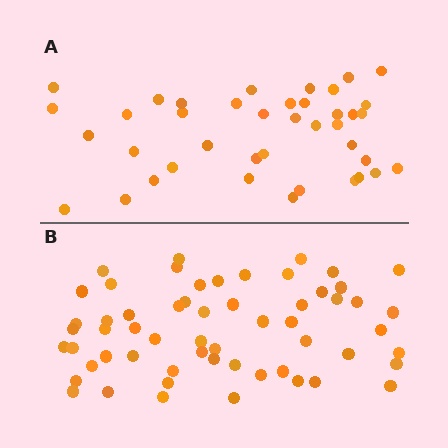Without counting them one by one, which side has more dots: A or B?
Region B (the bottom region) has more dots.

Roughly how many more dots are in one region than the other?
Region B has approximately 20 more dots than region A.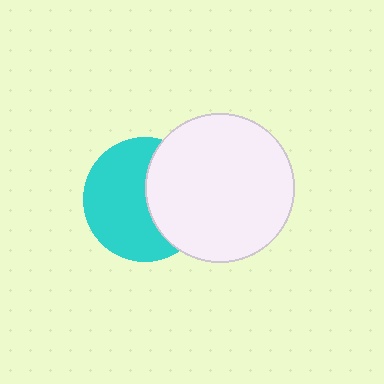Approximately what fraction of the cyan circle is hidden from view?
Roughly 40% of the cyan circle is hidden behind the white circle.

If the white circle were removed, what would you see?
You would see the complete cyan circle.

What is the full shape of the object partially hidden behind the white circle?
The partially hidden object is a cyan circle.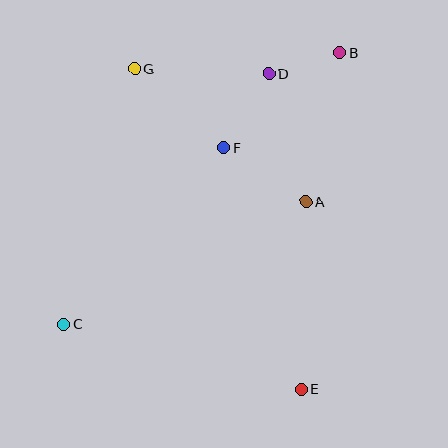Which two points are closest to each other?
Points B and D are closest to each other.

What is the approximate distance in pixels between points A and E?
The distance between A and E is approximately 187 pixels.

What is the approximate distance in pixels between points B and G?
The distance between B and G is approximately 206 pixels.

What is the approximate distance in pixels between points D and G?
The distance between D and G is approximately 134 pixels.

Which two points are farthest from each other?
Points B and C are farthest from each other.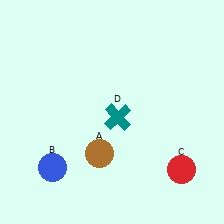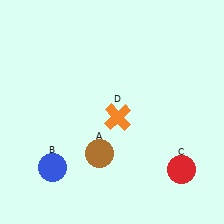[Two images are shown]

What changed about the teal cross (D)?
In Image 1, D is teal. In Image 2, it changed to orange.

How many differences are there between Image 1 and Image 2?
There is 1 difference between the two images.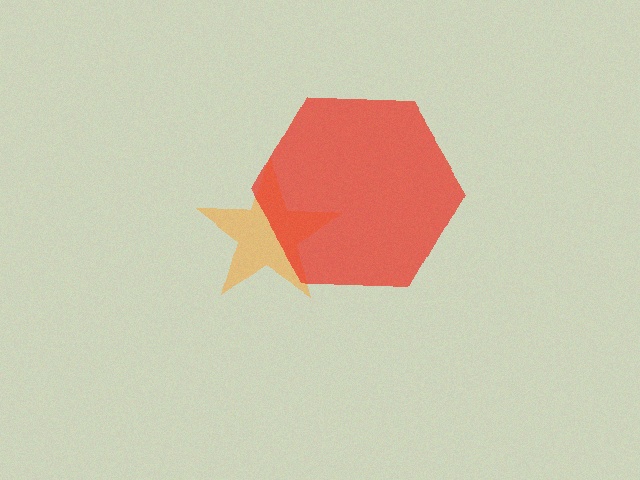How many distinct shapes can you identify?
There are 2 distinct shapes: an orange star, a red hexagon.